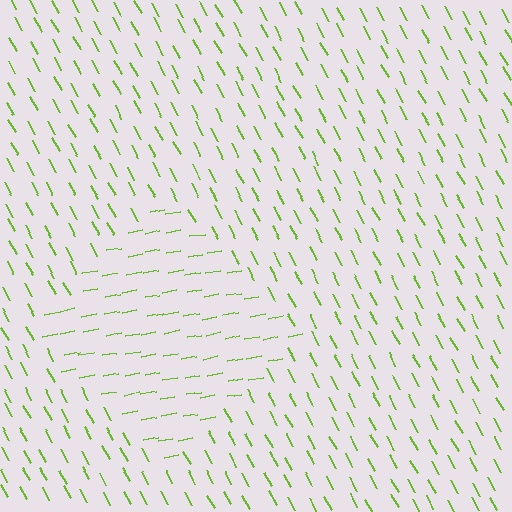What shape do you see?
I see a diamond.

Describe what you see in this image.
The image is filled with small lime line segments. A diamond region in the image has lines oriented differently from the surrounding lines, creating a visible texture boundary.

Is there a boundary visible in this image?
Yes, there is a texture boundary formed by a change in line orientation.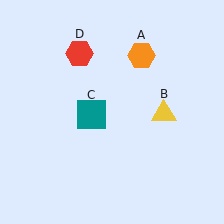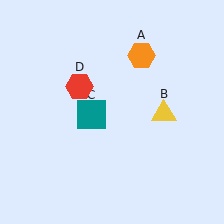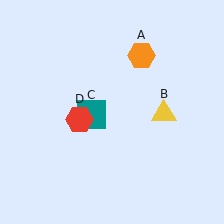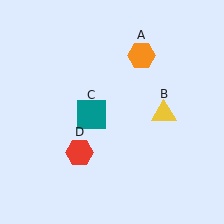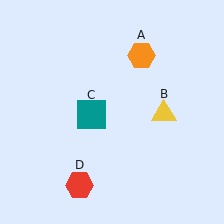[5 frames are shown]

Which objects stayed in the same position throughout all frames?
Orange hexagon (object A) and yellow triangle (object B) and teal square (object C) remained stationary.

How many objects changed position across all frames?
1 object changed position: red hexagon (object D).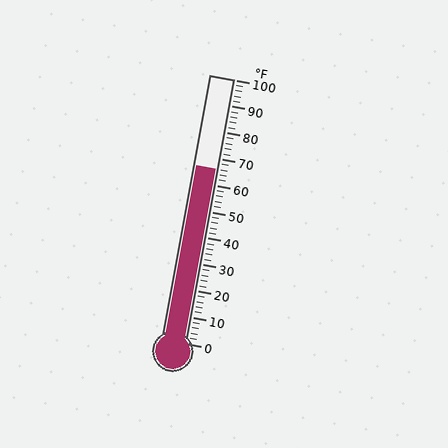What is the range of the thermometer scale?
The thermometer scale ranges from 0°F to 100°F.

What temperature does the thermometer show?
The thermometer shows approximately 66°F.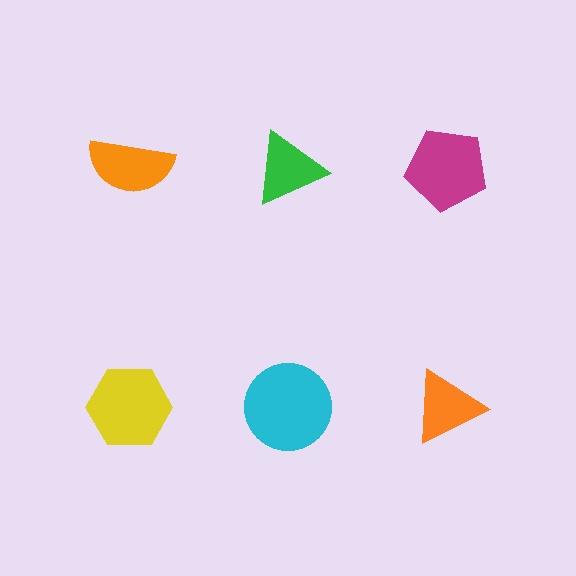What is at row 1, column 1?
An orange semicircle.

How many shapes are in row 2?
3 shapes.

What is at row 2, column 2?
A cyan circle.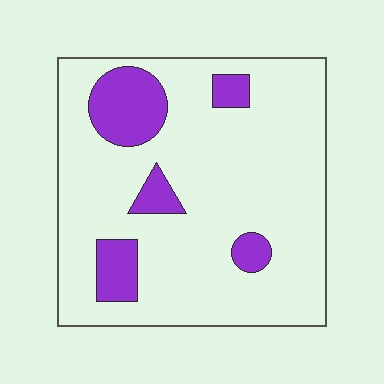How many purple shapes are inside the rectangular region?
5.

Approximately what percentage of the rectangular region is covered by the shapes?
Approximately 15%.